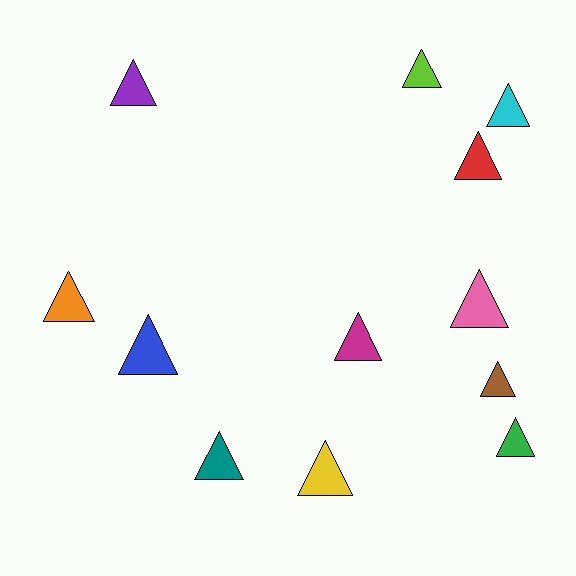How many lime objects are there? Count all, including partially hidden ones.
There is 1 lime object.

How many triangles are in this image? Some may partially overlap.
There are 12 triangles.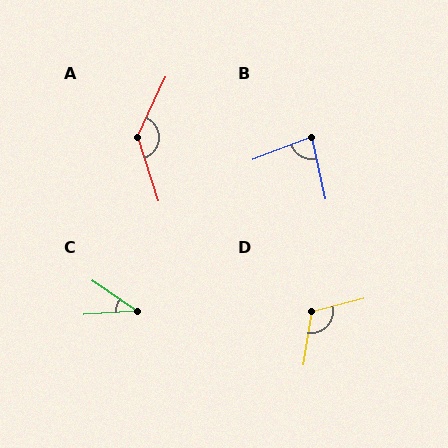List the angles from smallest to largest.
C (38°), B (81°), D (114°), A (137°).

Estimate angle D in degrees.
Approximately 114 degrees.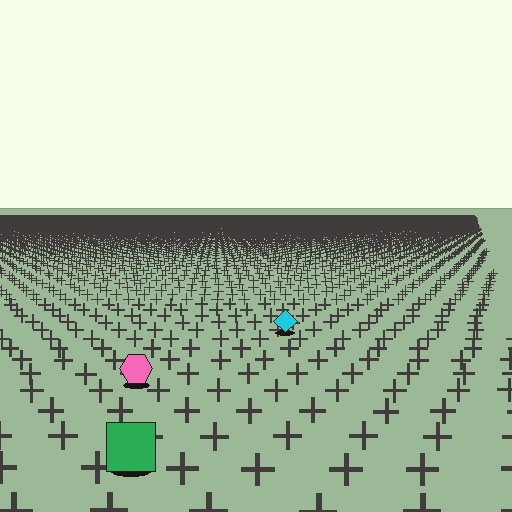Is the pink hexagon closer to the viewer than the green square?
No. The green square is closer — you can tell from the texture gradient: the ground texture is coarser near it.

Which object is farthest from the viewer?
The cyan diamond is farthest from the viewer. It appears smaller and the ground texture around it is denser.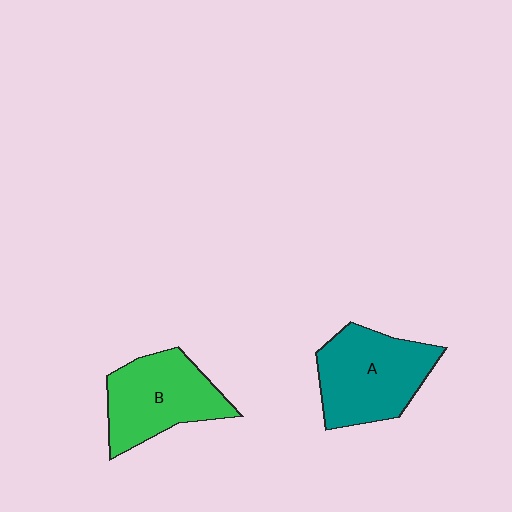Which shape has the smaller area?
Shape B (green).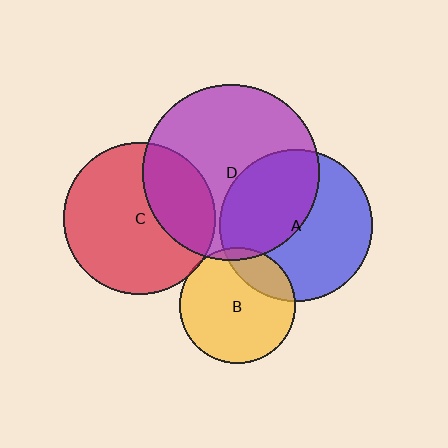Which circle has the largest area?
Circle D (purple).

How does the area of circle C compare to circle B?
Approximately 1.7 times.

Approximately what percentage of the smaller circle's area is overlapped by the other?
Approximately 45%.